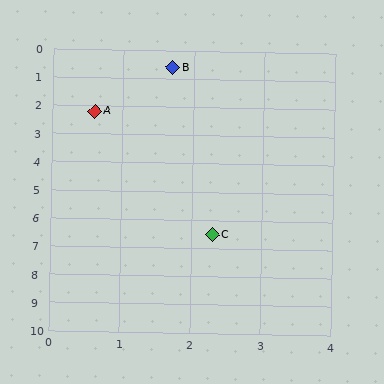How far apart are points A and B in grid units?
Points A and B are about 1.9 grid units apart.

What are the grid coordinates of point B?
Point B is at approximately (1.7, 0.6).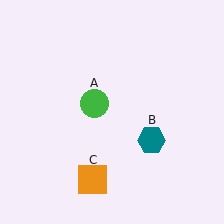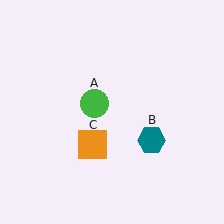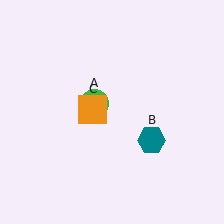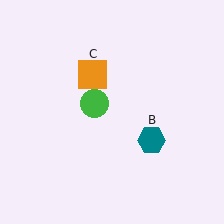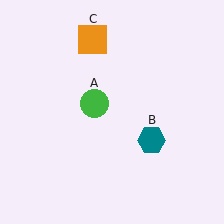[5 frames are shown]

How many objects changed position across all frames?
1 object changed position: orange square (object C).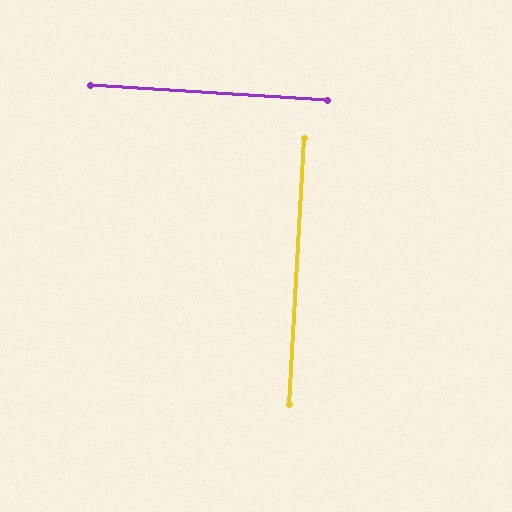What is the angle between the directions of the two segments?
Approximately 89 degrees.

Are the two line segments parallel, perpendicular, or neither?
Perpendicular — they meet at approximately 89°.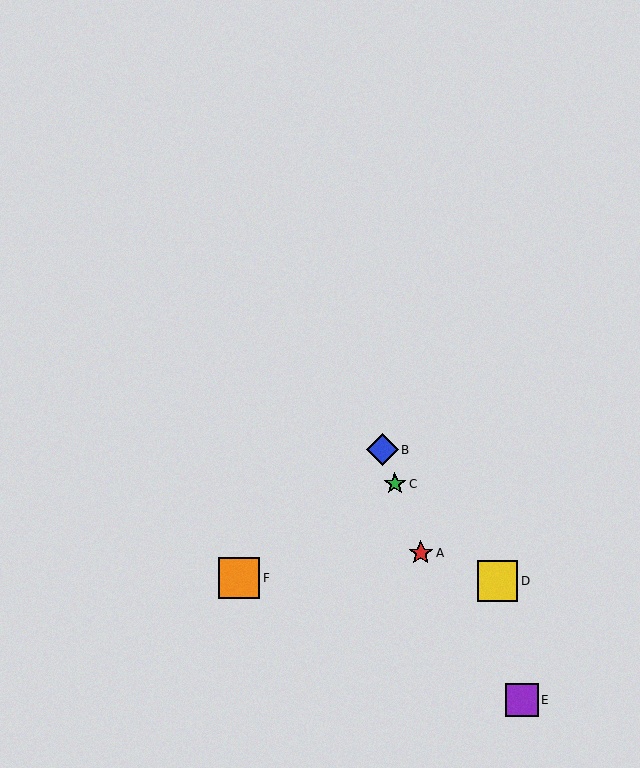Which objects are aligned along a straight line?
Objects A, B, C are aligned along a straight line.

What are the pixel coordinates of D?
Object D is at (497, 581).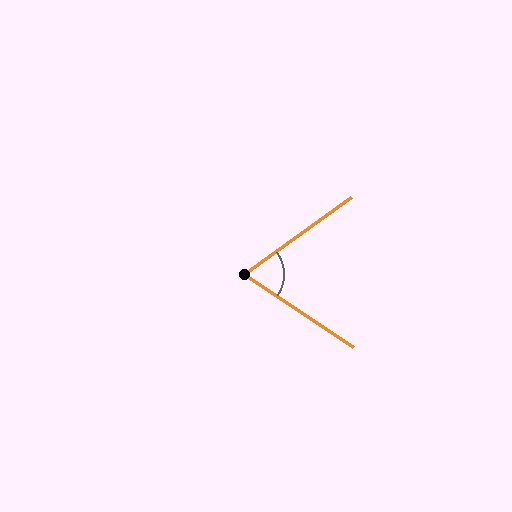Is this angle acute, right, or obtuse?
It is acute.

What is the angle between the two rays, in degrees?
Approximately 69 degrees.